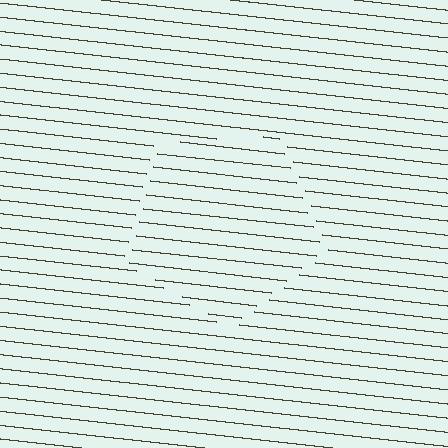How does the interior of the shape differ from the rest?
The interior of the shape contains the same grating, shifted by half a period — the contour is defined by the phase discontinuity where line-ends from the inner and outer gratings abut.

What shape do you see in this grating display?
An illusory pentagon. The interior of the shape contains the same grating, shifted by half a period — the contour is defined by the phase discontinuity where line-ends from the inner and outer gratings abut.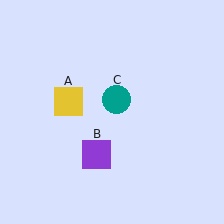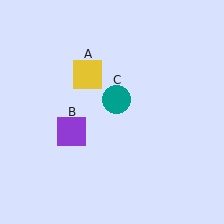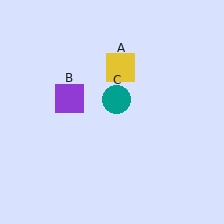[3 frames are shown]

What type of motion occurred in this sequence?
The yellow square (object A), purple square (object B) rotated clockwise around the center of the scene.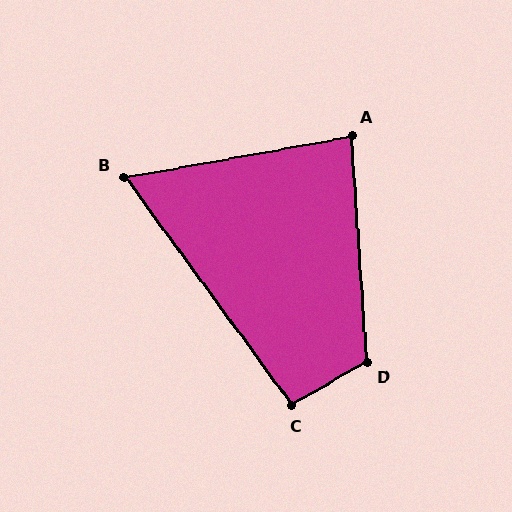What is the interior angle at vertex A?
Approximately 84 degrees (acute).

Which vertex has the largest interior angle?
D, at approximately 116 degrees.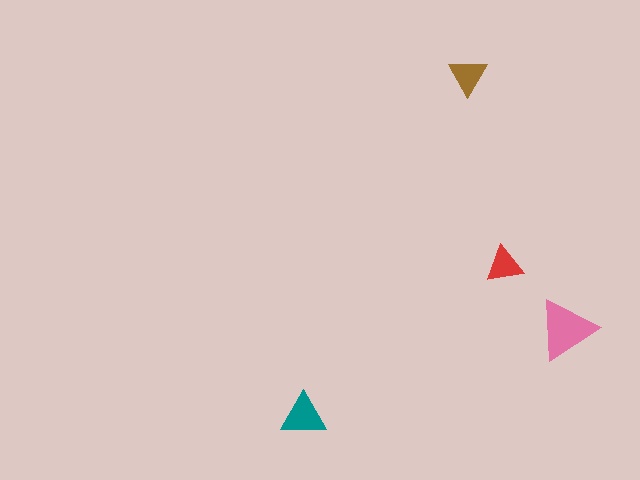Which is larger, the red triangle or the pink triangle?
The pink one.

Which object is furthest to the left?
The teal triangle is leftmost.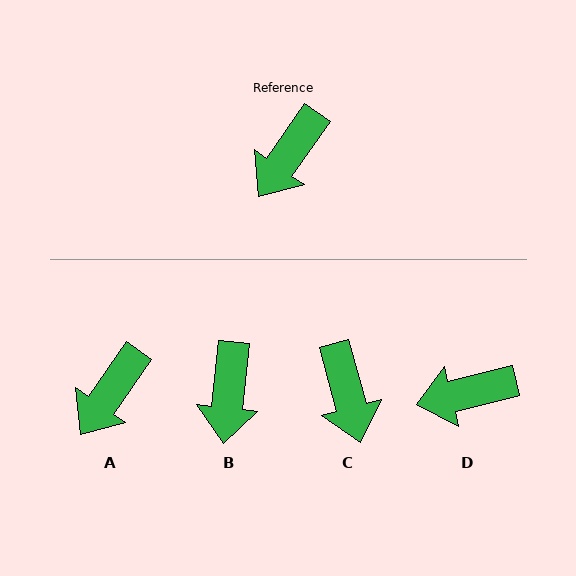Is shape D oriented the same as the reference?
No, it is off by about 41 degrees.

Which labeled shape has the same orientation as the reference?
A.